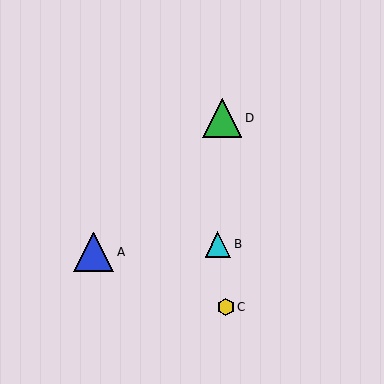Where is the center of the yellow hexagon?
The center of the yellow hexagon is at (226, 307).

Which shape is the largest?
The blue triangle (labeled A) is the largest.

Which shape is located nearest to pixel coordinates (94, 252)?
The blue triangle (labeled A) at (94, 252) is nearest to that location.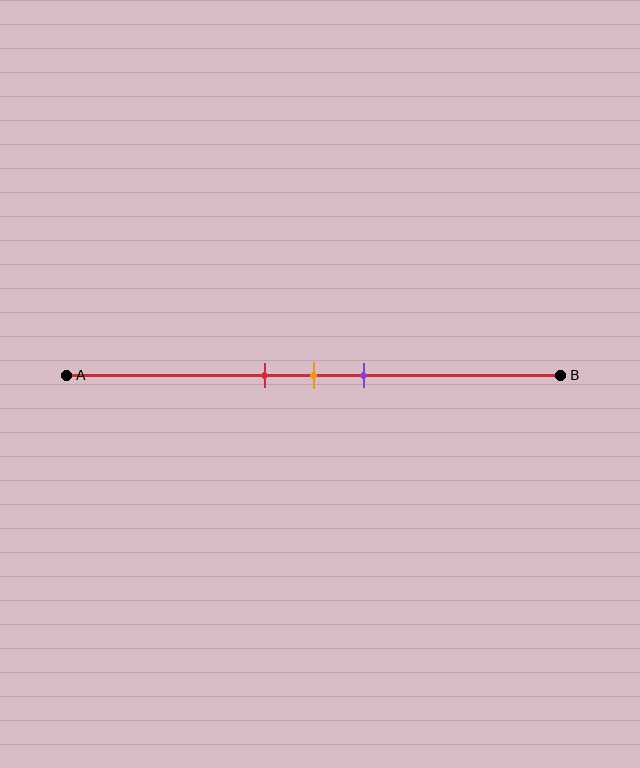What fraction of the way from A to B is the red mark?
The red mark is approximately 40% (0.4) of the way from A to B.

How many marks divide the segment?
There are 3 marks dividing the segment.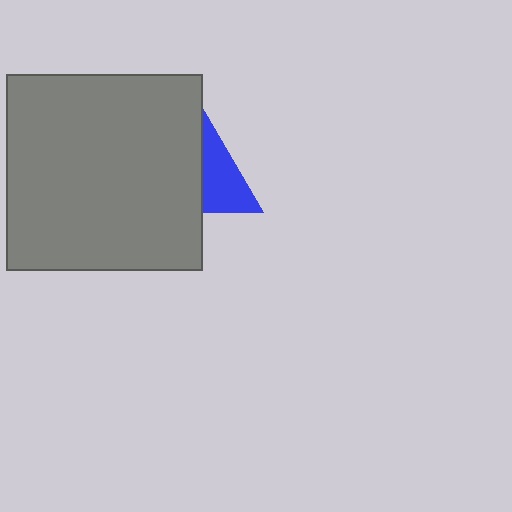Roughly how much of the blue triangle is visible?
About half of it is visible (roughly 45%).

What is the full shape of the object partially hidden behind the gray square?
The partially hidden object is a blue triangle.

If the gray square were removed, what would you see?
You would see the complete blue triangle.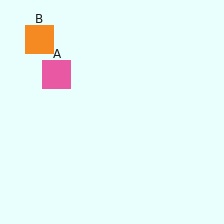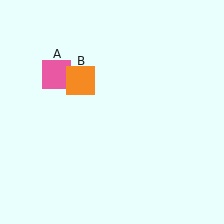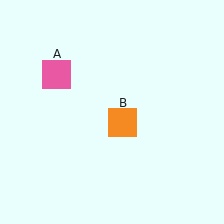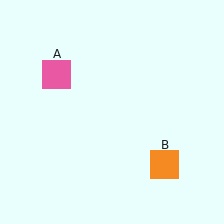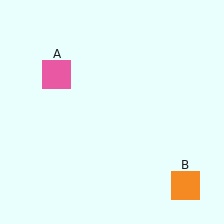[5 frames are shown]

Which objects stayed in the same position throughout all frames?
Pink square (object A) remained stationary.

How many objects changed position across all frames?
1 object changed position: orange square (object B).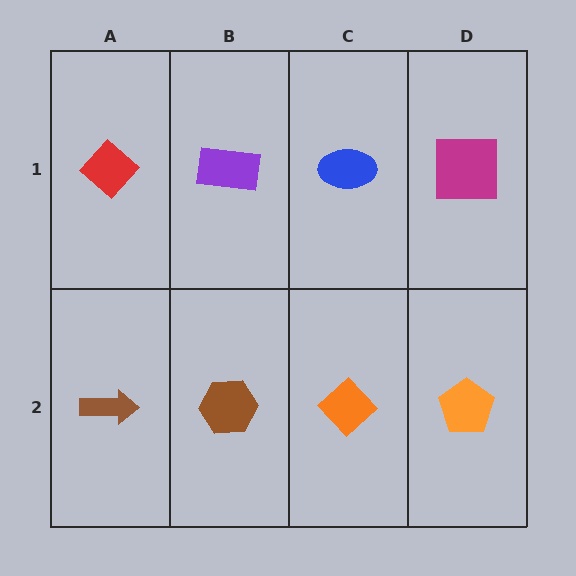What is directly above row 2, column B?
A purple rectangle.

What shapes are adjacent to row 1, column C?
An orange diamond (row 2, column C), a purple rectangle (row 1, column B), a magenta square (row 1, column D).